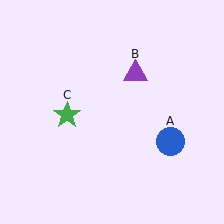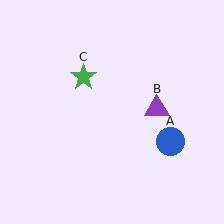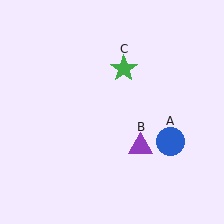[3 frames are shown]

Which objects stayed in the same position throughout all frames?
Blue circle (object A) remained stationary.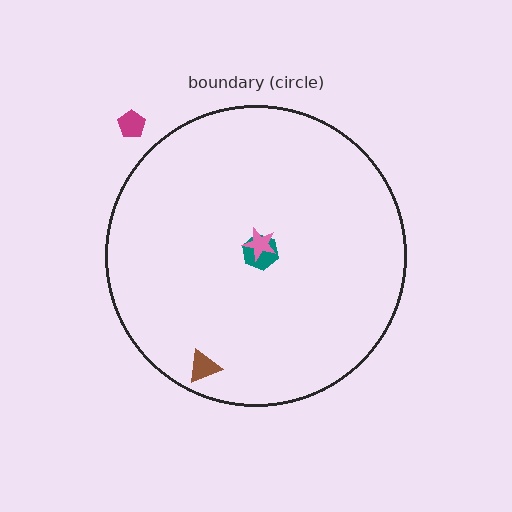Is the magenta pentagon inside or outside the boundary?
Outside.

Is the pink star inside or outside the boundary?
Inside.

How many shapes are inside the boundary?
3 inside, 1 outside.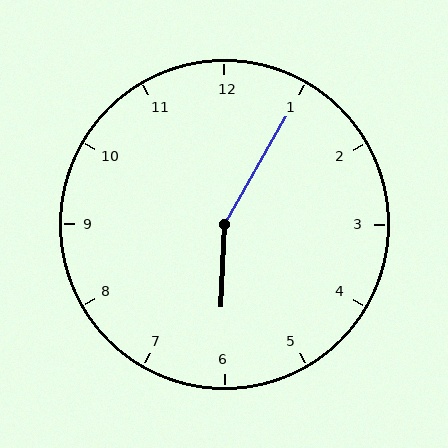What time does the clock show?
6:05.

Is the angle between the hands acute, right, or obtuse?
It is obtuse.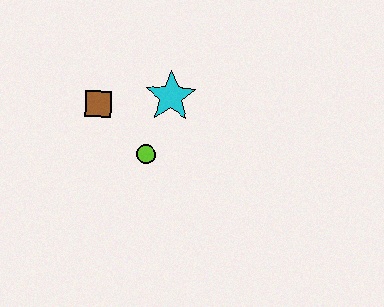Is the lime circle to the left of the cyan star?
Yes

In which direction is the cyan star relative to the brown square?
The cyan star is to the right of the brown square.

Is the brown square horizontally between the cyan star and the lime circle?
No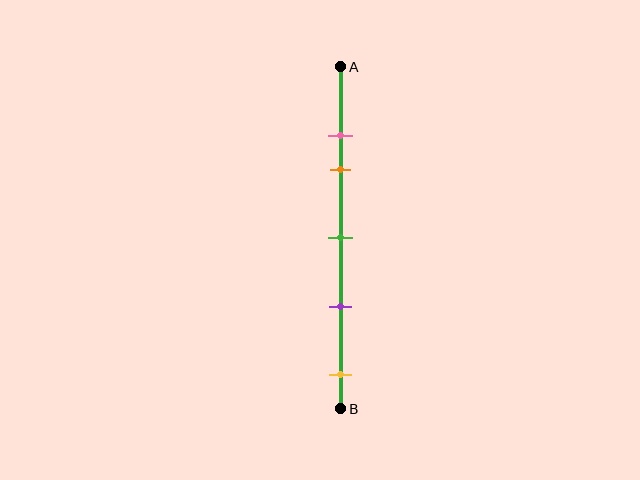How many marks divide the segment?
There are 5 marks dividing the segment.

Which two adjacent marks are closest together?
The pink and orange marks are the closest adjacent pair.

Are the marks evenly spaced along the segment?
No, the marks are not evenly spaced.